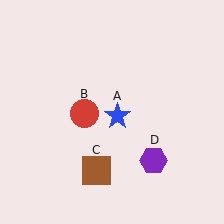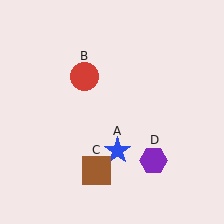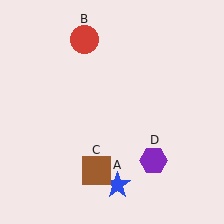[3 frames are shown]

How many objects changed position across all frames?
2 objects changed position: blue star (object A), red circle (object B).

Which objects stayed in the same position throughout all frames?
Brown square (object C) and purple hexagon (object D) remained stationary.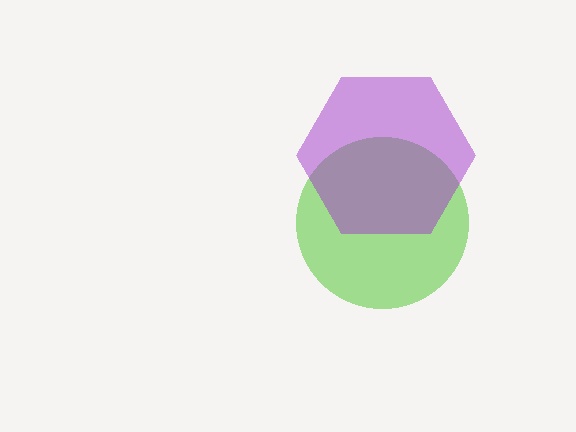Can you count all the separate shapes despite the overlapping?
Yes, there are 2 separate shapes.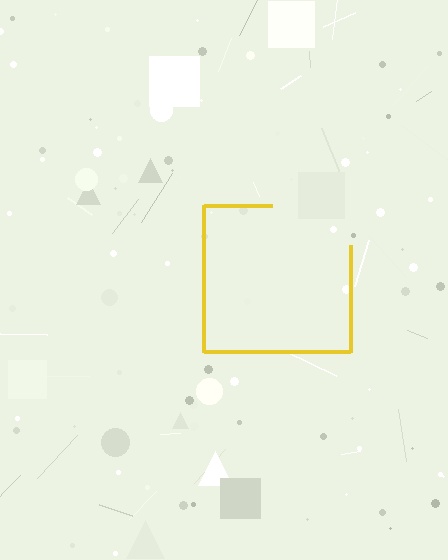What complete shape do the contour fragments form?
The contour fragments form a square.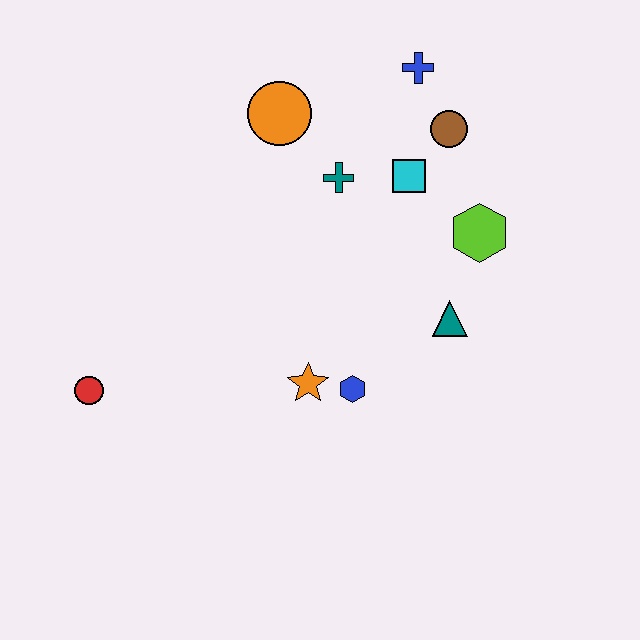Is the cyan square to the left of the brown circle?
Yes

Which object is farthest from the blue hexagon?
The blue cross is farthest from the blue hexagon.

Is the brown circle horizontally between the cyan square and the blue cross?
No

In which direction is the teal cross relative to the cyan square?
The teal cross is to the left of the cyan square.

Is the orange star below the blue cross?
Yes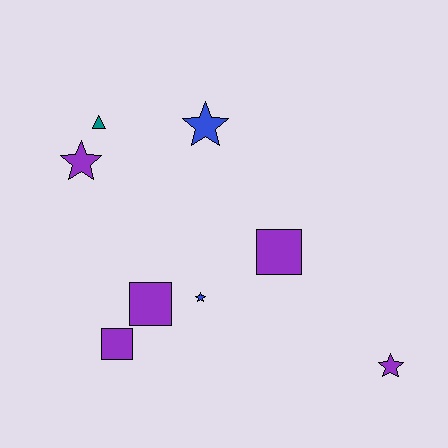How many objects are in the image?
There are 8 objects.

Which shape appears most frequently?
Star, with 4 objects.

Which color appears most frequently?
Purple, with 5 objects.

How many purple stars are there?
There are 2 purple stars.